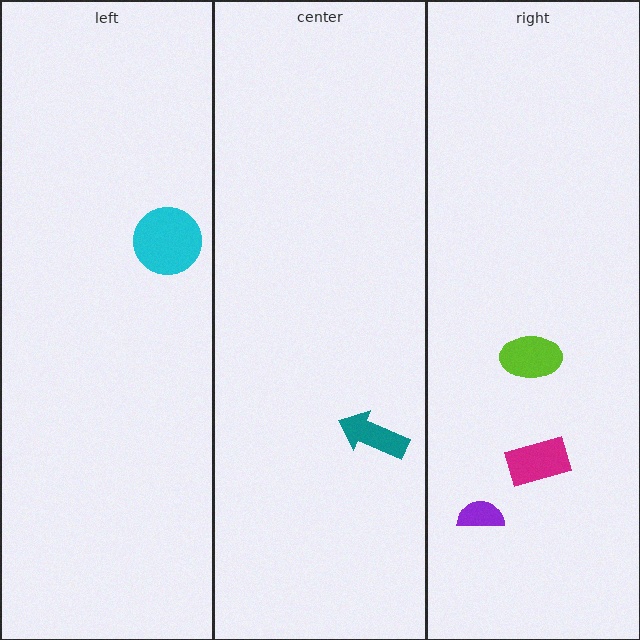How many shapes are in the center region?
1.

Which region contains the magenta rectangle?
The right region.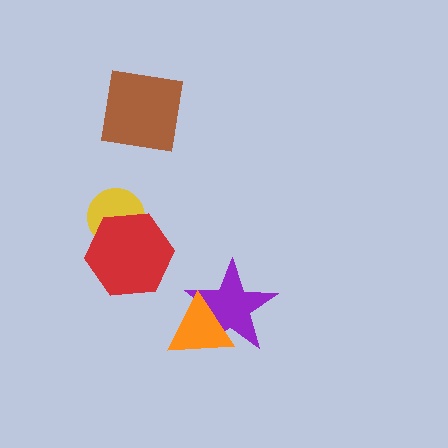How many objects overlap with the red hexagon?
1 object overlaps with the red hexagon.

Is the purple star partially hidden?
Yes, it is partially covered by another shape.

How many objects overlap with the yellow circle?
1 object overlaps with the yellow circle.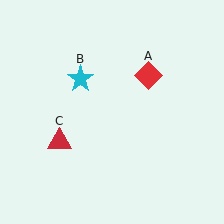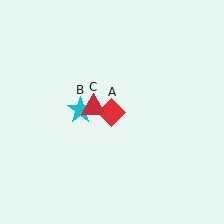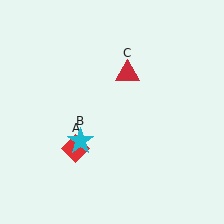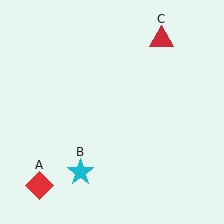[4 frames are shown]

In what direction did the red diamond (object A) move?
The red diamond (object A) moved down and to the left.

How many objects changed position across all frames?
3 objects changed position: red diamond (object A), cyan star (object B), red triangle (object C).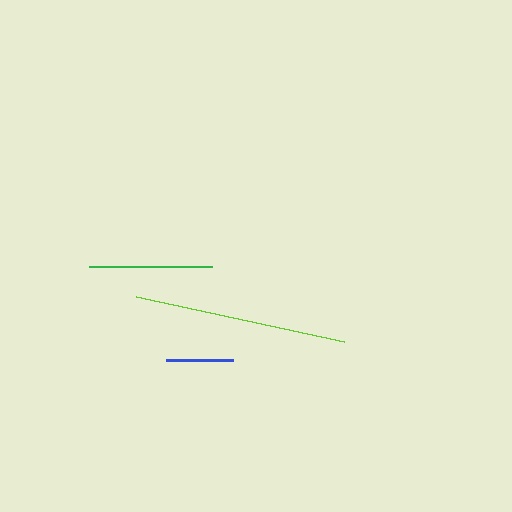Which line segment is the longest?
The lime line is the longest at approximately 213 pixels.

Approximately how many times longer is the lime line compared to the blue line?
The lime line is approximately 3.2 times the length of the blue line.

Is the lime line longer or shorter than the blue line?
The lime line is longer than the blue line.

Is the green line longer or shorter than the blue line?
The green line is longer than the blue line.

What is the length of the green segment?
The green segment is approximately 123 pixels long.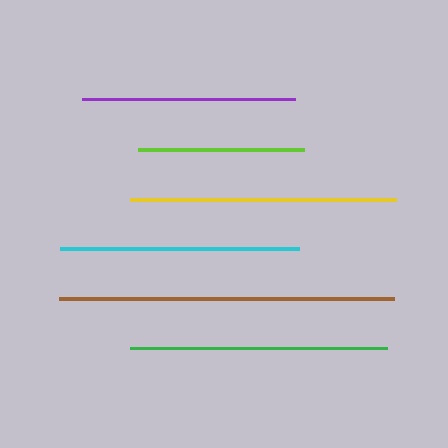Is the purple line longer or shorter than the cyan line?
The cyan line is longer than the purple line.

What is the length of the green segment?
The green segment is approximately 258 pixels long.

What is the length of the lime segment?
The lime segment is approximately 165 pixels long.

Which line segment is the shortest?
The lime line is the shortest at approximately 165 pixels.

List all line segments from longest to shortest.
From longest to shortest: brown, yellow, green, cyan, purple, lime.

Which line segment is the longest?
The brown line is the longest at approximately 336 pixels.